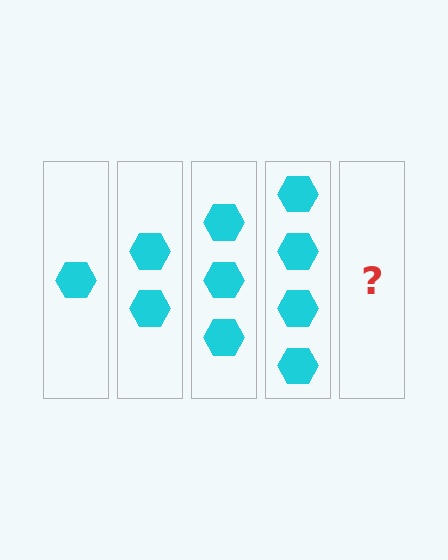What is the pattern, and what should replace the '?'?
The pattern is that each step adds one more hexagon. The '?' should be 5 hexagons.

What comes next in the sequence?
The next element should be 5 hexagons.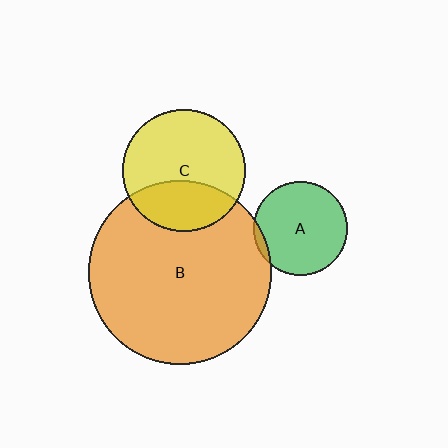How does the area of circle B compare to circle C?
Approximately 2.2 times.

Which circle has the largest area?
Circle B (orange).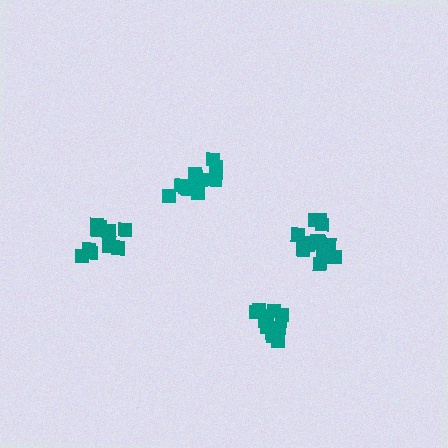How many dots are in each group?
Group 1: 14 dots, Group 2: 13 dots, Group 3: 11 dots, Group 4: 11 dots (49 total).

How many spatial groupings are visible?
There are 4 spatial groupings.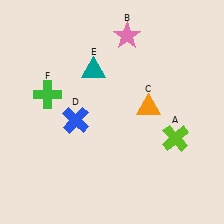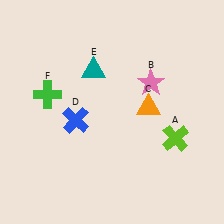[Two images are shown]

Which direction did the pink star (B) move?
The pink star (B) moved down.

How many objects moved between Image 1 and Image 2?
1 object moved between the two images.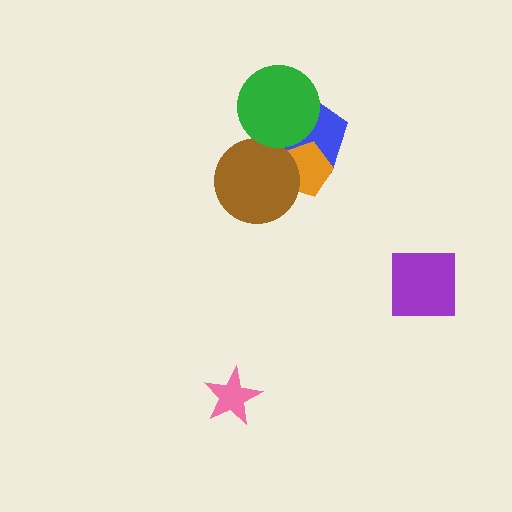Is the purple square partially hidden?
No, no other shape covers it.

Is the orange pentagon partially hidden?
Yes, it is partially covered by another shape.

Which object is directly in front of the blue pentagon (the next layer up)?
The orange pentagon is directly in front of the blue pentagon.